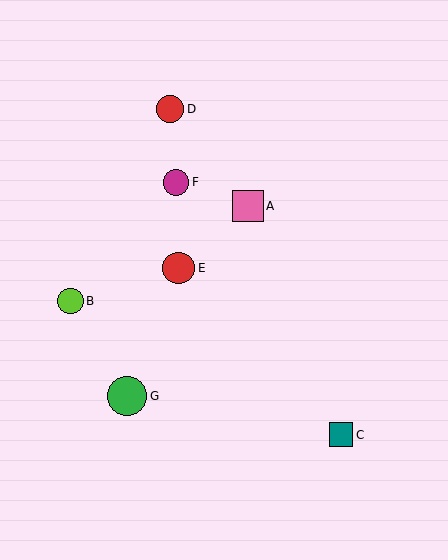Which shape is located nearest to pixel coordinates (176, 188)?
The magenta circle (labeled F) at (176, 182) is nearest to that location.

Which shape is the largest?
The green circle (labeled G) is the largest.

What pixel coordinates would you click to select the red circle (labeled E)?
Click at (179, 268) to select the red circle E.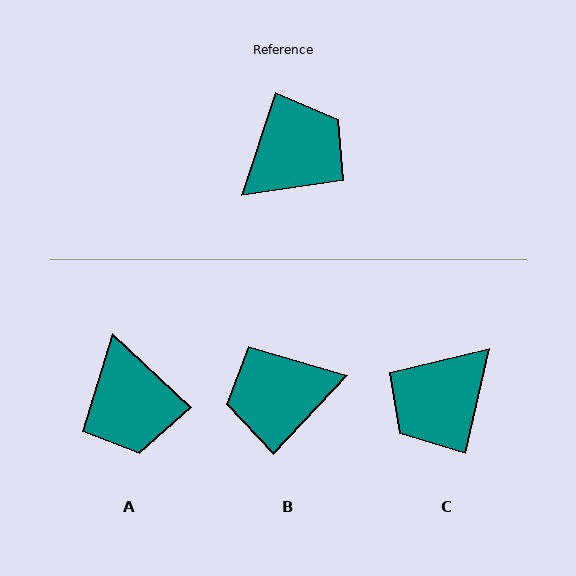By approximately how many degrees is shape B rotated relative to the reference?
Approximately 156 degrees counter-clockwise.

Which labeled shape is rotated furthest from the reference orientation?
C, about 174 degrees away.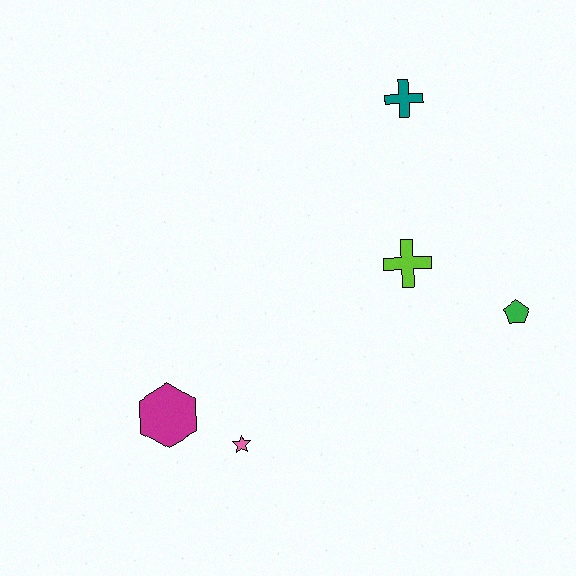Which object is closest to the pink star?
The magenta hexagon is closest to the pink star.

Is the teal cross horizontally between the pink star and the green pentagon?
Yes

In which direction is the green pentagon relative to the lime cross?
The green pentagon is to the right of the lime cross.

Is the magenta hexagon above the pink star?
Yes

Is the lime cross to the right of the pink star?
Yes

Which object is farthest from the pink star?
The teal cross is farthest from the pink star.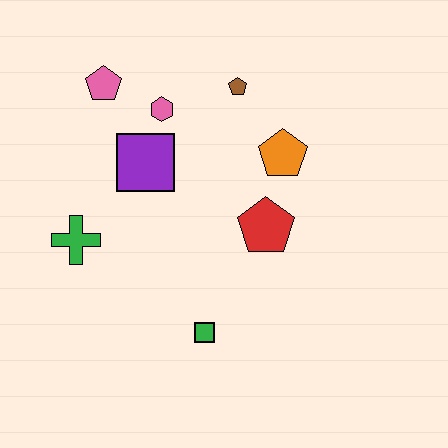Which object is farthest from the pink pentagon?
The green square is farthest from the pink pentagon.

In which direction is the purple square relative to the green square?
The purple square is above the green square.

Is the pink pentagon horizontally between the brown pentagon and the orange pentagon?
No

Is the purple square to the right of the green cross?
Yes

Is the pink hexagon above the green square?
Yes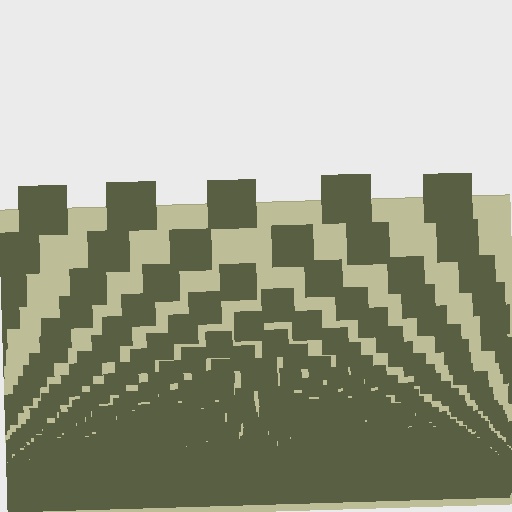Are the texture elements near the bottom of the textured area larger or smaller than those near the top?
Smaller. The gradient is inverted — elements near the bottom are smaller and denser.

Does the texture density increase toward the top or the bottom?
Density increases toward the bottom.